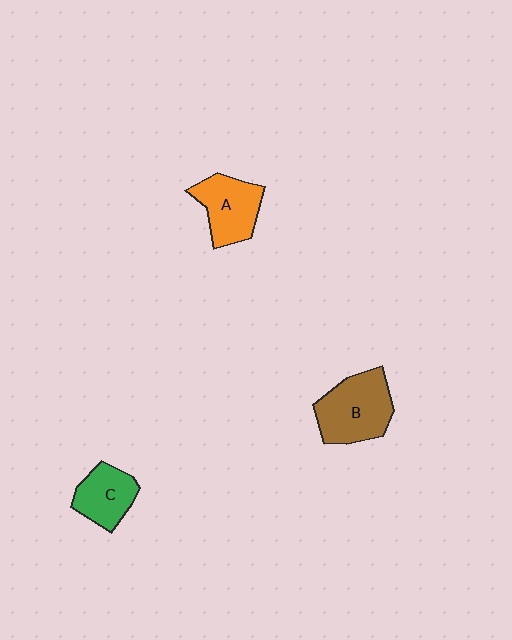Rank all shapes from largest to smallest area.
From largest to smallest: B (brown), A (orange), C (green).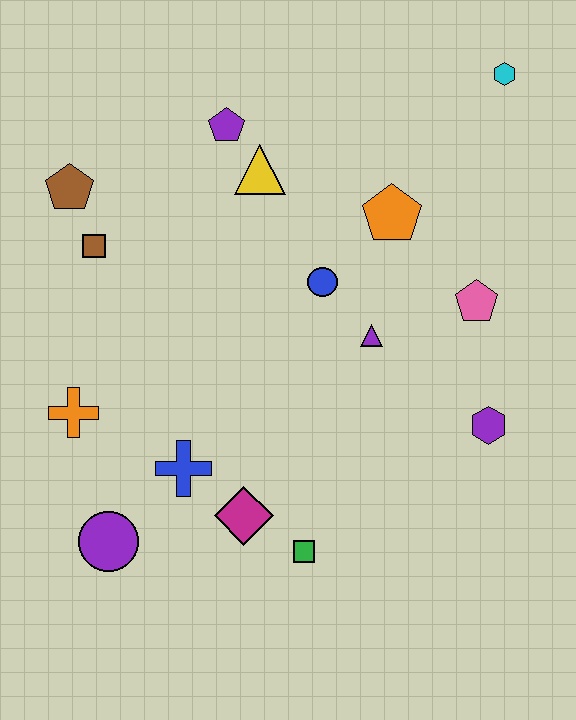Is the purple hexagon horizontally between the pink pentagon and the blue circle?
No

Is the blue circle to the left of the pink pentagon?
Yes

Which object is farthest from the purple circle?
The cyan hexagon is farthest from the purple circle.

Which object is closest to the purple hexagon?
The pink pentagon is closest to the purple hexagon.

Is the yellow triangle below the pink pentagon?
No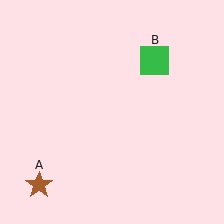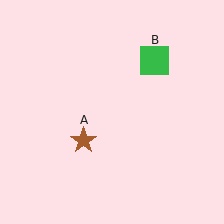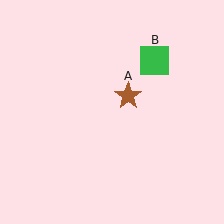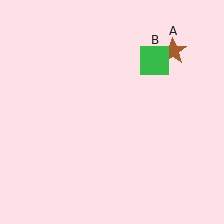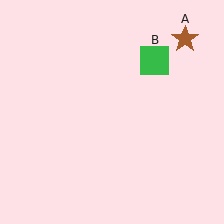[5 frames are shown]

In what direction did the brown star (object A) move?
The brown star (object A) moved up and to the right.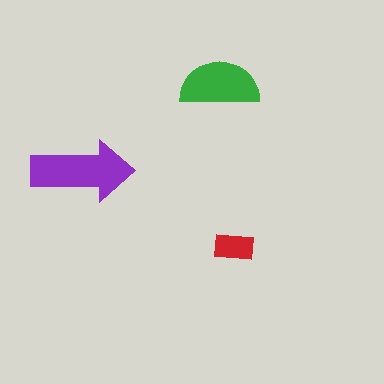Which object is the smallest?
The red rectangle.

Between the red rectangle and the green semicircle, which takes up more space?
The green semicircle.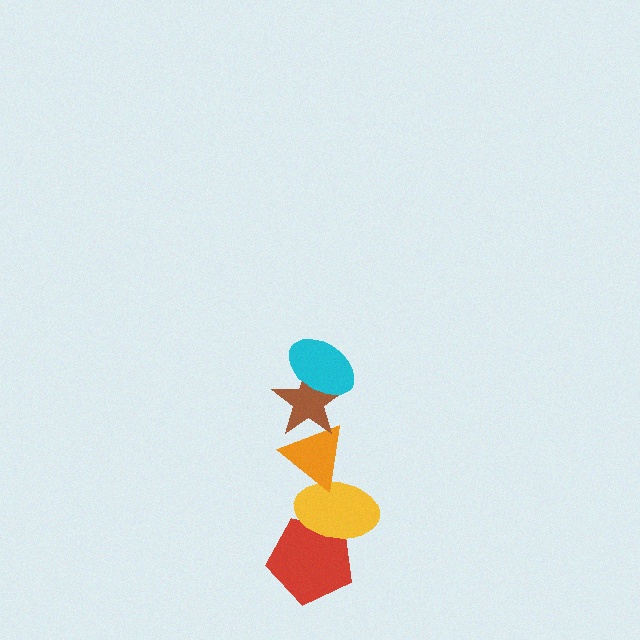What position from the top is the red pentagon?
The red pentagon is 5th from the top.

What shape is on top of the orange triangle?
The brown star is on top of the orange triangle.